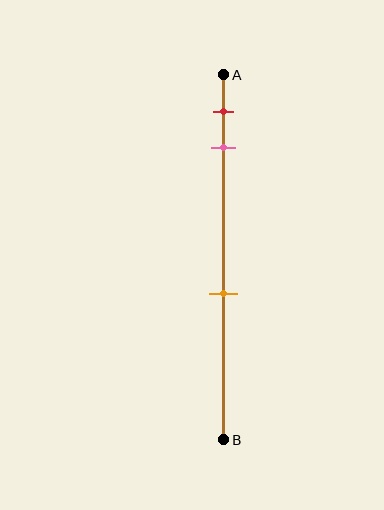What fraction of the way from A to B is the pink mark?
The pink mark is approximately 20% (0.2) of the way from A to B.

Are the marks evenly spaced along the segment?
No, the marks are not evenly spaced.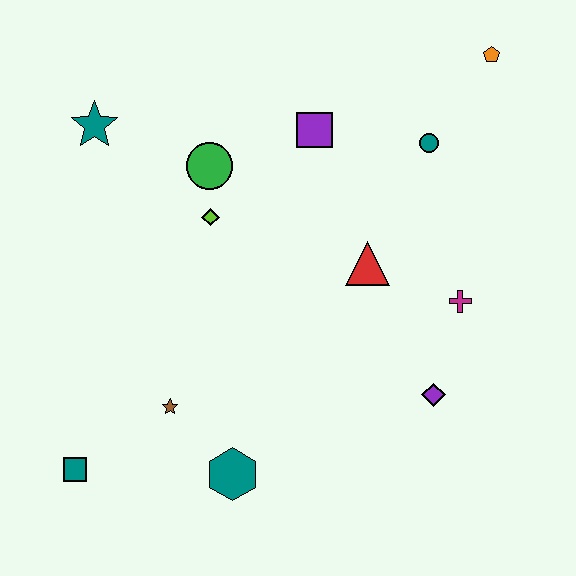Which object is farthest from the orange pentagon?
The teal square is farthest from the orange pentagon.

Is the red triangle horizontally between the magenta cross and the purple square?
Yes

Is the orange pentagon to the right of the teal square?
Yes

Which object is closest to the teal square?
The brown star is closest to the teal square.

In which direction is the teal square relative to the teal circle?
The teal square is to the left of the teal circle.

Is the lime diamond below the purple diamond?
No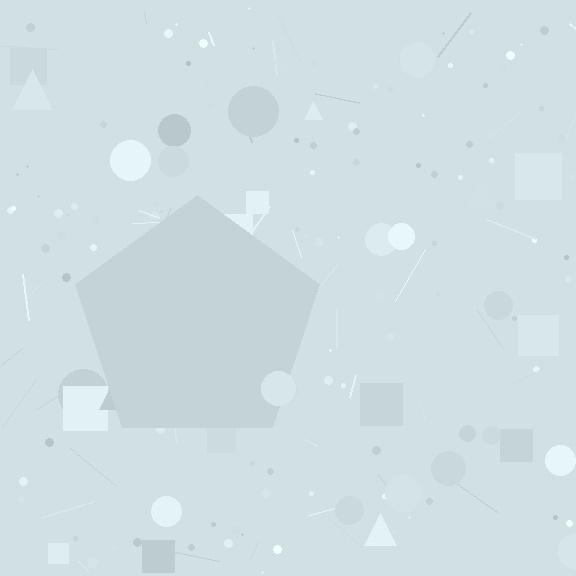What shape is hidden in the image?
A pentagon is hidden in the image.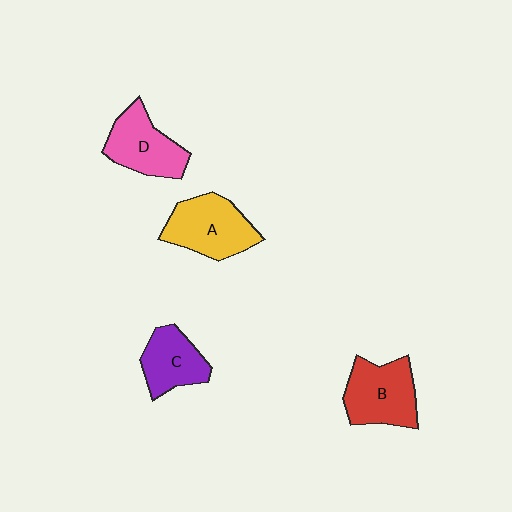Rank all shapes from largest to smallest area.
From largest to smallest: A (yellow), B (red), D (pink), C (purple).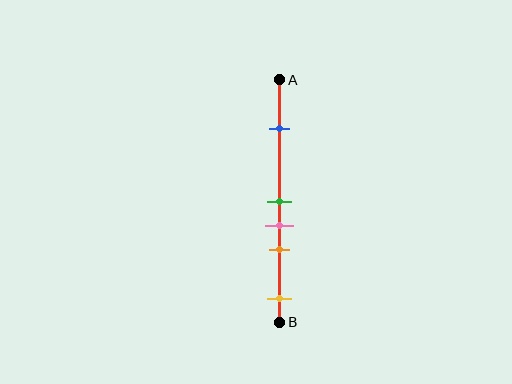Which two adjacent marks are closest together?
The green and pink marks are the closest adjacent pair.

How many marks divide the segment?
There are 5 marks dividing the segment.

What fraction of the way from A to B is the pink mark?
The pink mark is approximately 60% (0.6) of the way from A to B.